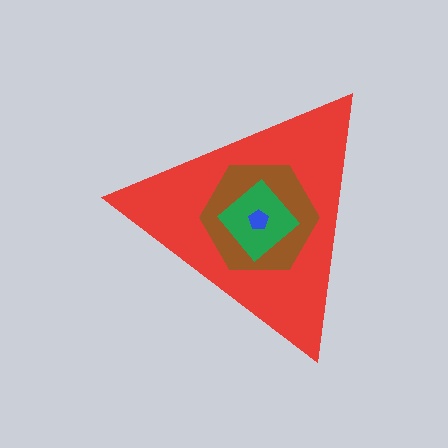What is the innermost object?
The blue pentagon.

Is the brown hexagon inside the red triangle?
Yes.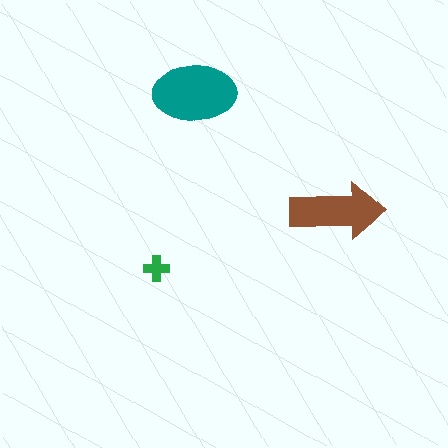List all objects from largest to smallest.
The teal ellipse, the brown arrow, the green cross.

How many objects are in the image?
There are 3 objects in the image.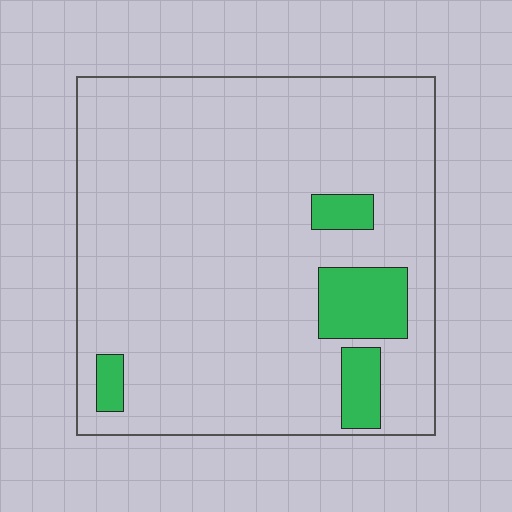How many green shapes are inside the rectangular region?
4.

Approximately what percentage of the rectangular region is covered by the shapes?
Approximately 10%.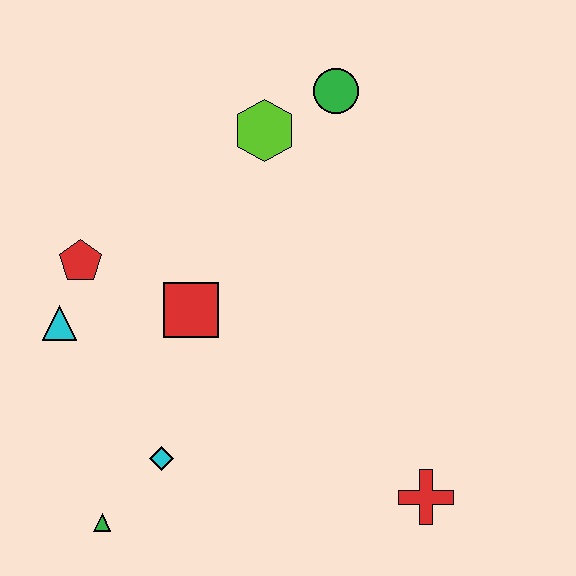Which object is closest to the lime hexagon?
The green circle is closest to the lime hexagon.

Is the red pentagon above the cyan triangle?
Yes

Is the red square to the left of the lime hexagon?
Yes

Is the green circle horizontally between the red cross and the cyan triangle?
Yes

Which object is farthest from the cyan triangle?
The red cross is farthest from the cyan triangle.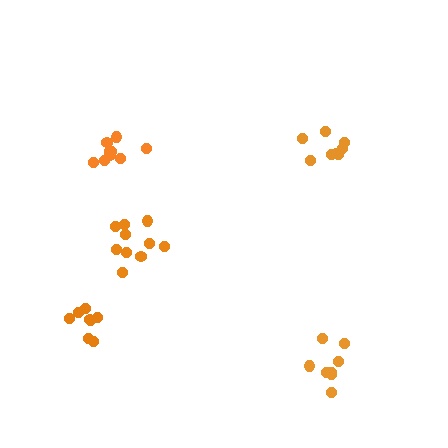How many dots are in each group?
Group 1: 8 dots, Group 2: 8 dots, Group 3: 10 dots, Group 4: 10 dots, Group 5: 8 dots (44 total).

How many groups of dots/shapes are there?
There are 5 groups.